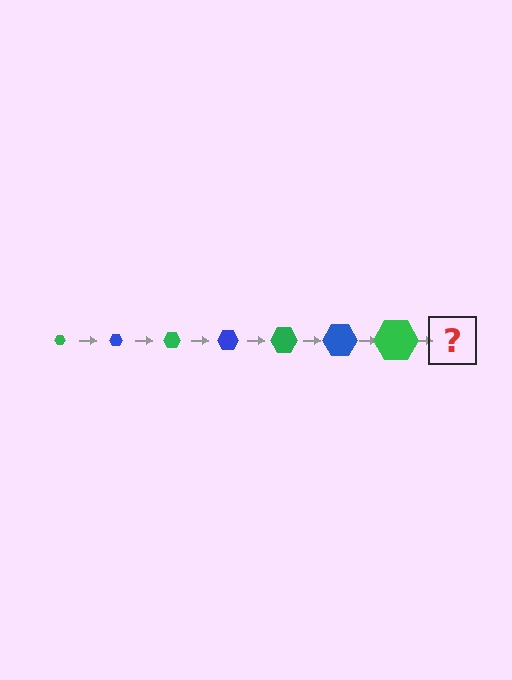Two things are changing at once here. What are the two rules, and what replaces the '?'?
The two rules are that the hexagon grows larger each step and the color cycles through green and blue. The '?' should be a blue hexagon, larger than the previous one.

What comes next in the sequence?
The next element should be a blue hexagon, larger than the previous one.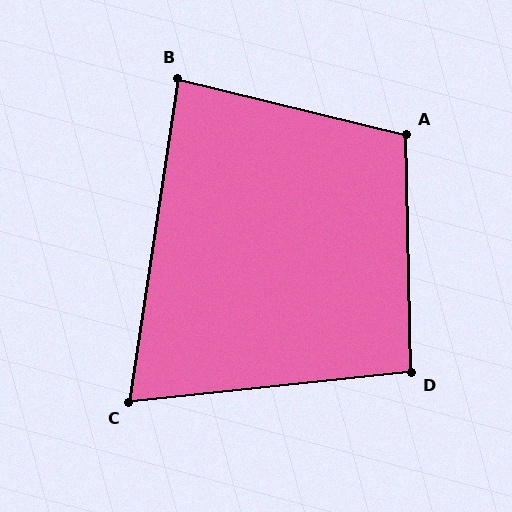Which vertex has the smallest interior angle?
C, at approximately 75 degrees.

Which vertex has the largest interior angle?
A, at approximately 105 degrees.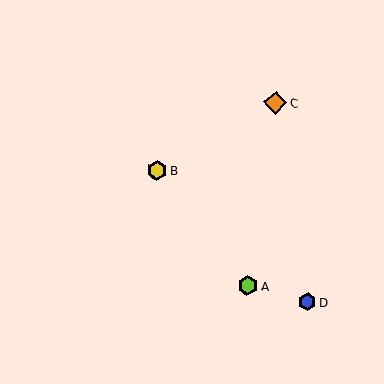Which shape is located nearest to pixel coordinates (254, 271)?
The lime hexagon (labeled A) at (248, 286) is nearest to that location.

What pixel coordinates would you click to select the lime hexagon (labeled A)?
Click at (248, 286) to select the lime hexagon A.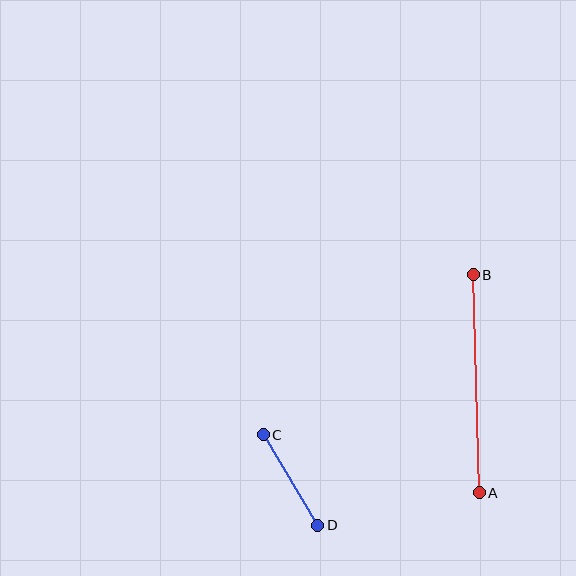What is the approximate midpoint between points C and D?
The midpoint is at approximately (290, 480) pixels.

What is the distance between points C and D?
The distance is approximately 106 pixels.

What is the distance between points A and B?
The distance is approximately 218 pixels.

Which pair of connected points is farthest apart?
Points A and B are farthest apart.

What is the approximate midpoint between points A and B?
The midpoint is at approximately (476, 384) pixels.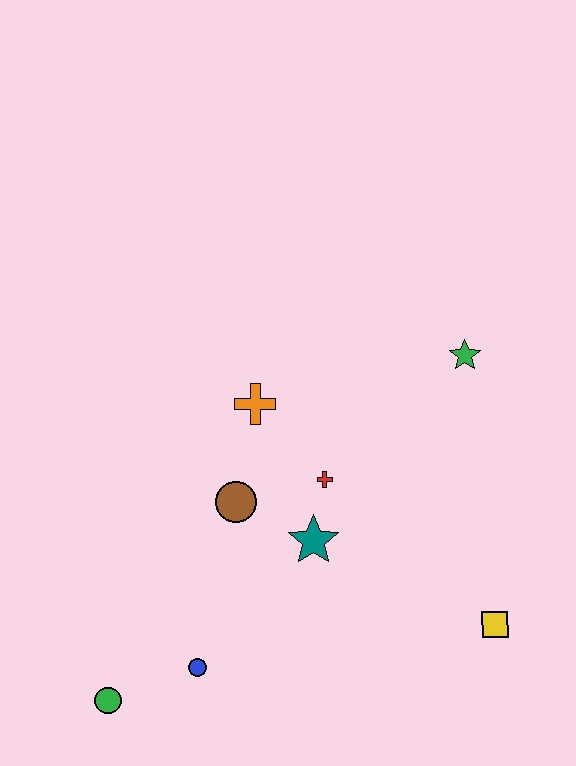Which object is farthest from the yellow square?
The green circle is farthest from the yellow square.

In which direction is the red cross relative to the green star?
The red cross is to the left of the green star.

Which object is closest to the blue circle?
The green circle is closest to the blue circle.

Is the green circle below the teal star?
Yes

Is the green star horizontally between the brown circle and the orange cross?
No